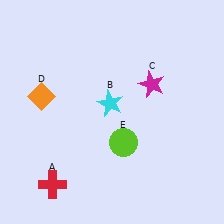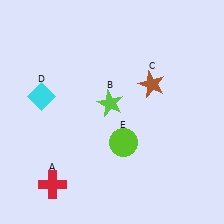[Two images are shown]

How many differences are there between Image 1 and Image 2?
There are 3 differences between the two images.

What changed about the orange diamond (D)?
In Image 1, D is orange. In Image 2, it changed to cyan.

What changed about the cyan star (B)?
In Image 1, B is cyan. In Image 2, it changed to lime.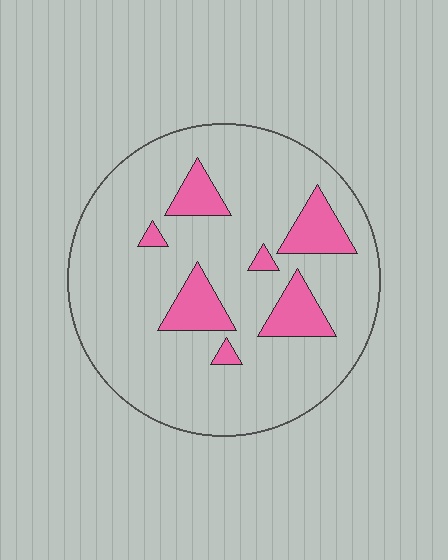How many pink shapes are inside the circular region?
7.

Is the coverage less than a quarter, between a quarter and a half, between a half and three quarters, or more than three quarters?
Less than a quarter.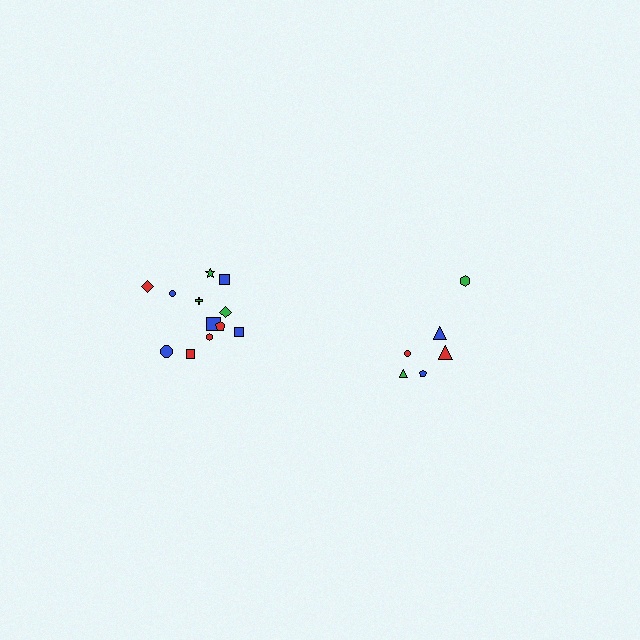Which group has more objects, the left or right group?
The left group.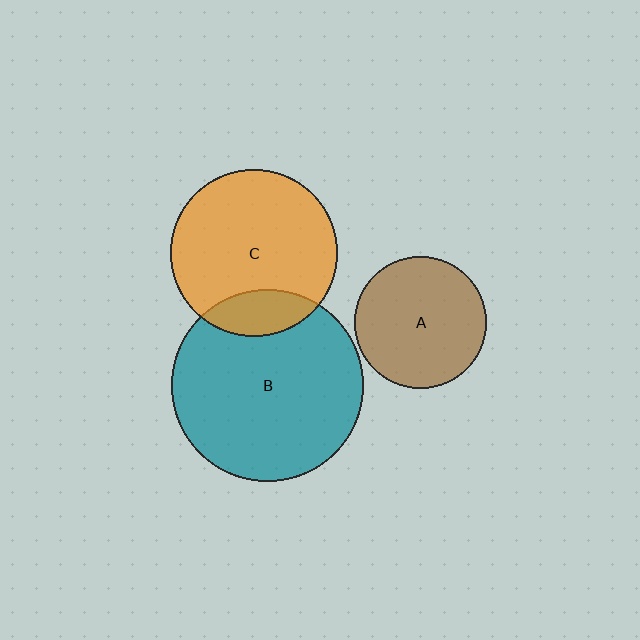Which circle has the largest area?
Circle B (teal).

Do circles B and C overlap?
Yes.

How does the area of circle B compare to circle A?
Approximately 2.1 times.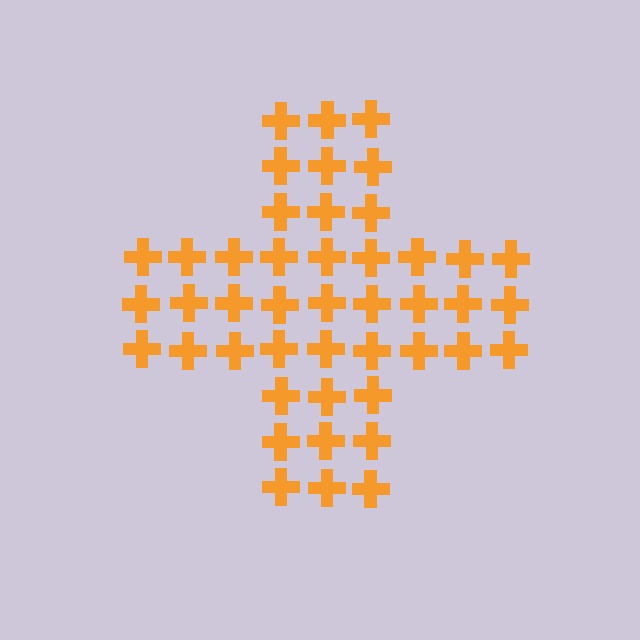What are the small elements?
The small elements are crosses.